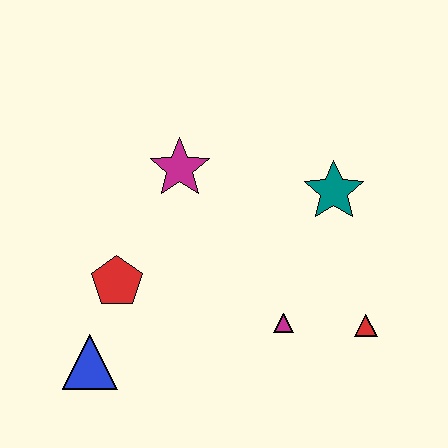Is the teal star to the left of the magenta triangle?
No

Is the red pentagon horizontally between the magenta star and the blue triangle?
Yes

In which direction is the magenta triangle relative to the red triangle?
The magenta triangle is to the left of the red triangle.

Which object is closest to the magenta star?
The red pentagon is closest to the magenta star.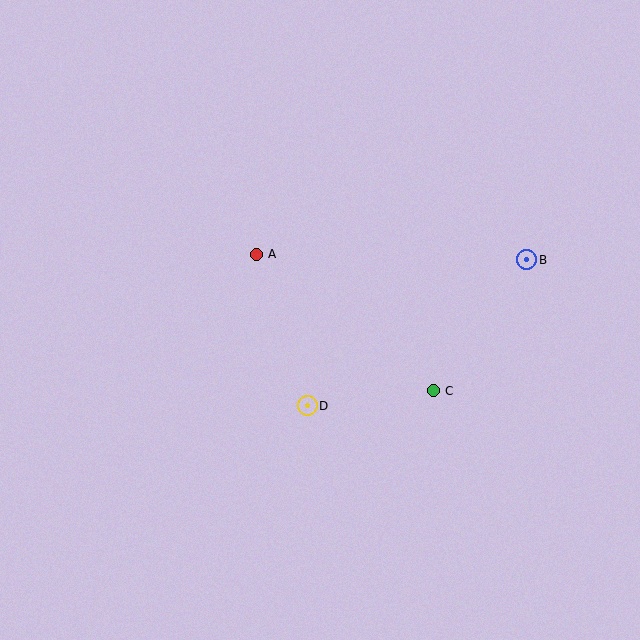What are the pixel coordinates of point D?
Point D is at (307, 406).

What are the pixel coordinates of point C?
Point C is at (433, 391).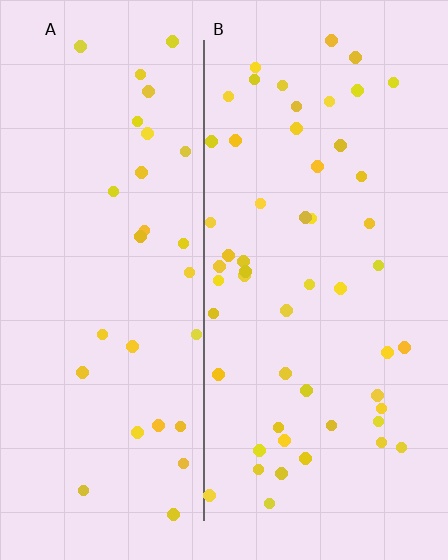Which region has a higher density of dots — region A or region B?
B (the right).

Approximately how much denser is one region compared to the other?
Approximately 1.8× — region B over region A.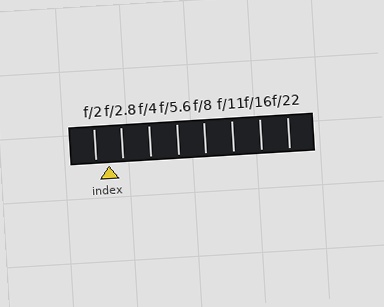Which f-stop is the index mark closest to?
The index mark is closest to f/2.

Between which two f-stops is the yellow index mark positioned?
The index mark is between f/2 and f/2.8.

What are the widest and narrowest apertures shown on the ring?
The widest aperture shown is f/2 and the narrowest is f/22.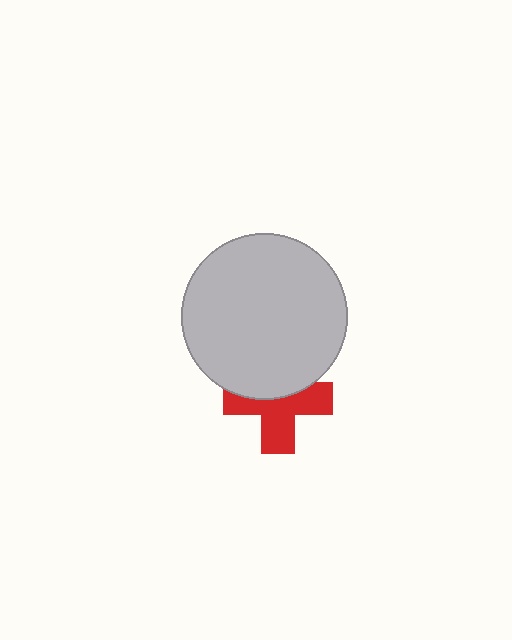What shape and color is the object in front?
The object in front is a light gray circle.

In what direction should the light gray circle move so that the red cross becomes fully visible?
The light gray circle should move up. That is the shortest direction to clear the overlap and leave the red cross fully visible.